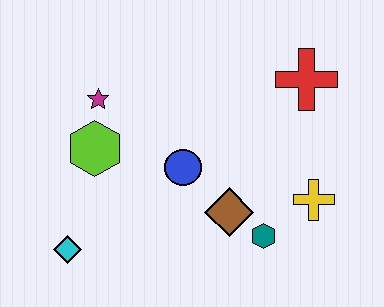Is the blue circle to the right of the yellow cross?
No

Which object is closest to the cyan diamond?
The lime hexagon is closest to the cyan diamond.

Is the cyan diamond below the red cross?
Yes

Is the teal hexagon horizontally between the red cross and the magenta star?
Yes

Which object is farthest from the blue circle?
The red cross is farthest from the blue circle.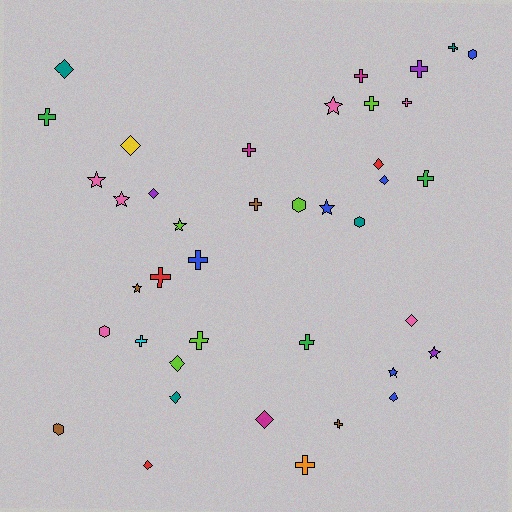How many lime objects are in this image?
There are 5 lime objects.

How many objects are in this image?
There are 40 objects.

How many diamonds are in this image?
There are 11 diamonds.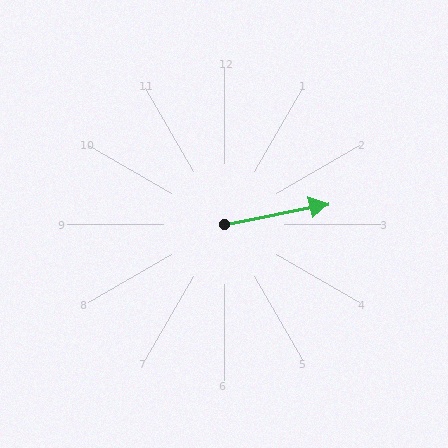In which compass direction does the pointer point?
East.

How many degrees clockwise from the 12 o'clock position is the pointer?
Approximately 79 degrees.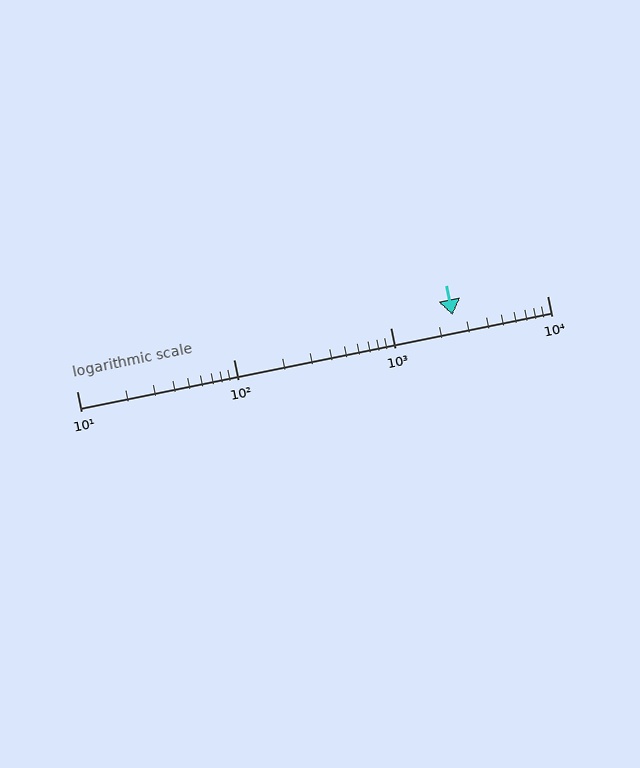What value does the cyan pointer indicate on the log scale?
The pointer indicates approximately 2500.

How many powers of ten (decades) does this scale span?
The scale spans 3 decades, from 10 to 10000.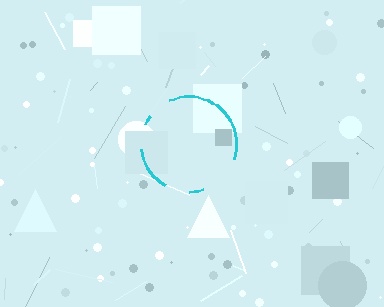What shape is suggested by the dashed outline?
The dashed outline suggests a circle.